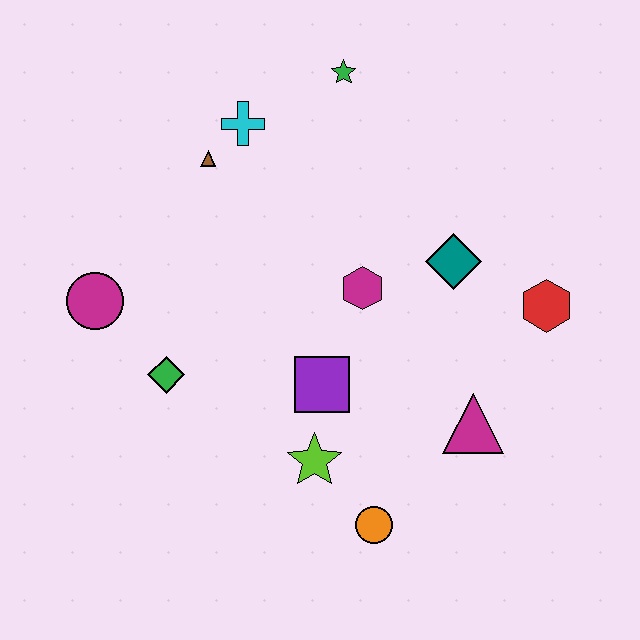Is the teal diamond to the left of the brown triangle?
No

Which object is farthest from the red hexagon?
The magenta circle is farthest from the red hexagon.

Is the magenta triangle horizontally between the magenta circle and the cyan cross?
No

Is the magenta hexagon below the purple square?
No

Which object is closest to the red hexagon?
The teal diamond is closest to the red hexagon.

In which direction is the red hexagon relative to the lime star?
The red hexagon is to the right of the lime star.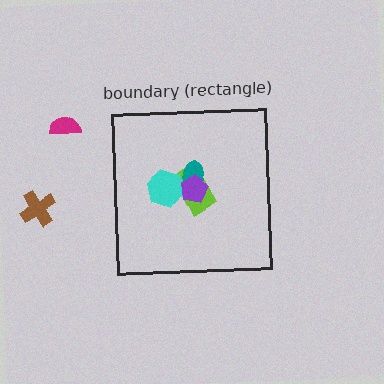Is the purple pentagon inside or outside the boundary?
Inside.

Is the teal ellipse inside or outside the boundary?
Inside.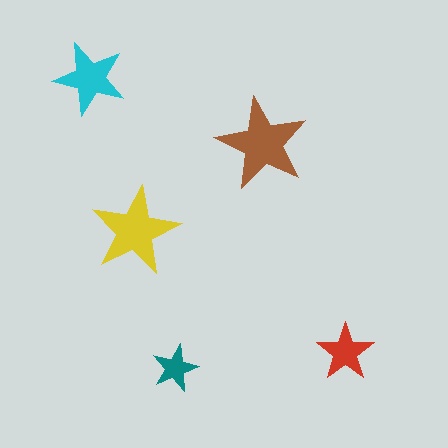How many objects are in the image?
There are 5 objects in the image.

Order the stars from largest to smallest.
the brown one, the yellow one, the cyan one, the red one, the teal one.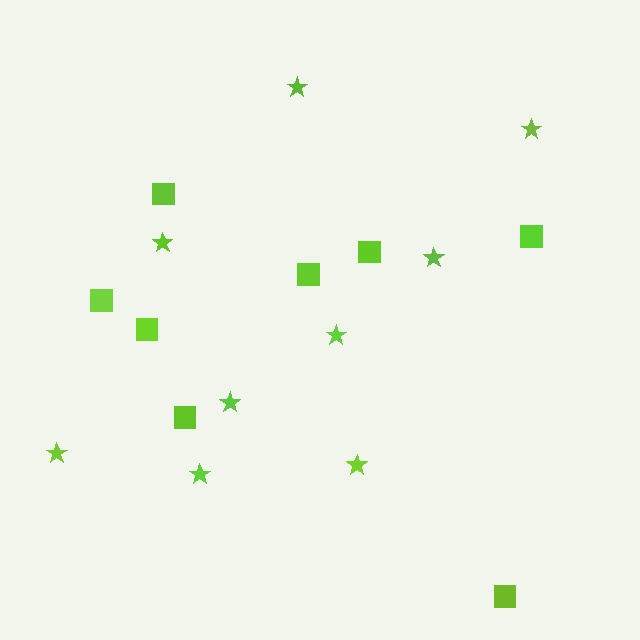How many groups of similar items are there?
There are 2 groups: one group of stars (9) and one group of squares (8).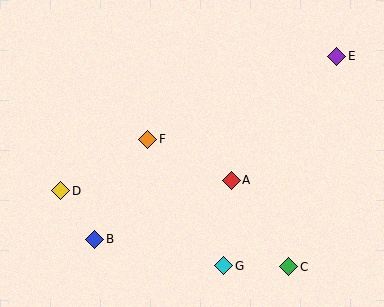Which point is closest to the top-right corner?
Point E is closest to the top-right corner.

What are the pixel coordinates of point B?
Point B is at (95, 239).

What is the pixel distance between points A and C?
The distance between A and C is 104 pixels.